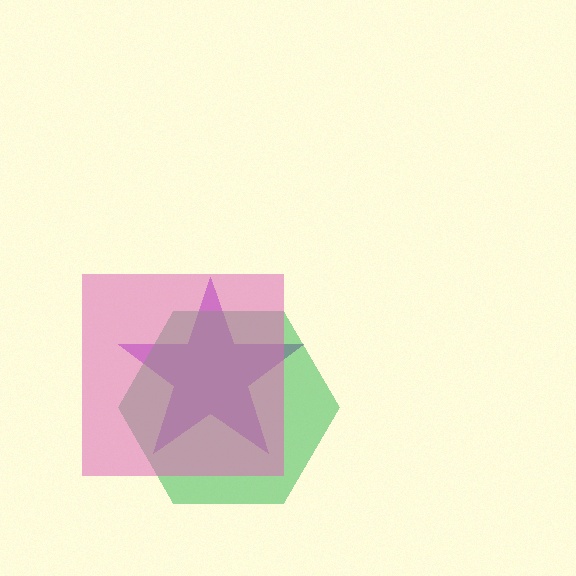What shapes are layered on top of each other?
The layered shapes are: a purple star, a green hexagon, a pink square.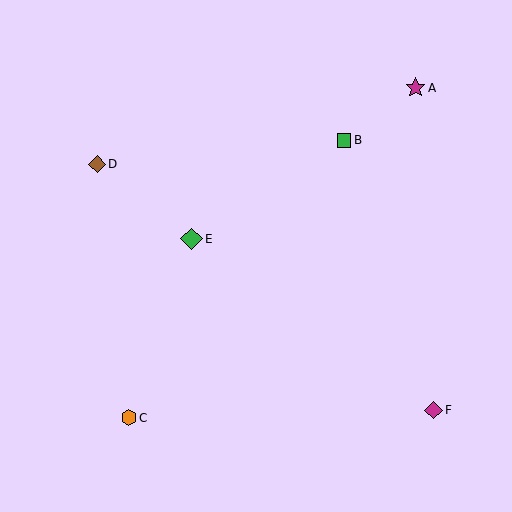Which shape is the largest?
The green diamond (labeled E) is the largest.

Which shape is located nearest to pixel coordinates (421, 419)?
The magenta diamond (labeled F) at (433, 411) is nearest to that location.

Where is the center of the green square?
The center of the green square is at (344, 141).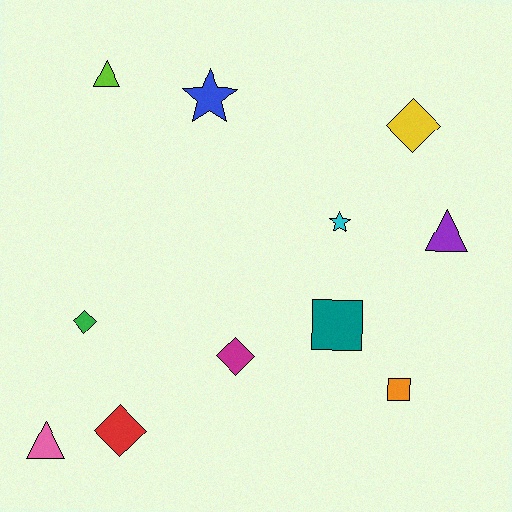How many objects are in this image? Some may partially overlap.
There are 11 objects.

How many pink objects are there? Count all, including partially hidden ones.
There is 1 pink object.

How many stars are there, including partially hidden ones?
There are 2 stars.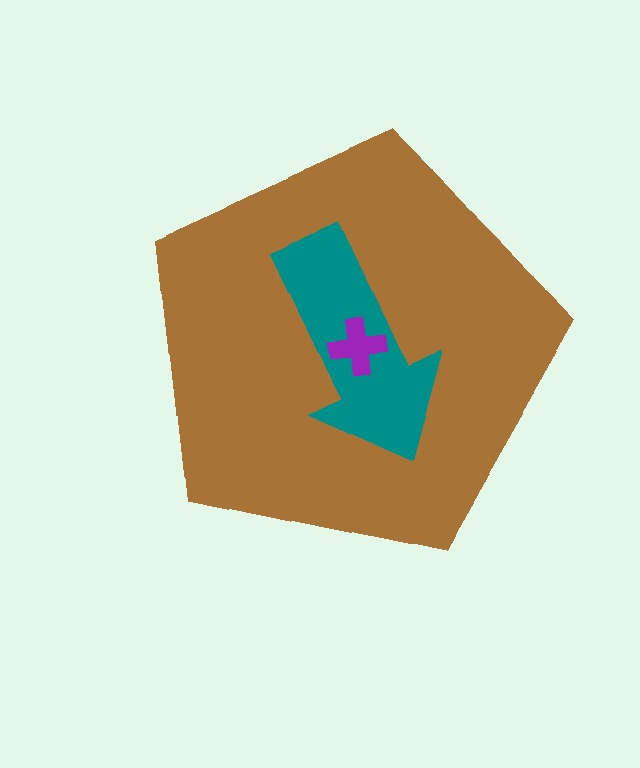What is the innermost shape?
The purple cross.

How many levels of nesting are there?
3.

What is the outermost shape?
The brown pentagon.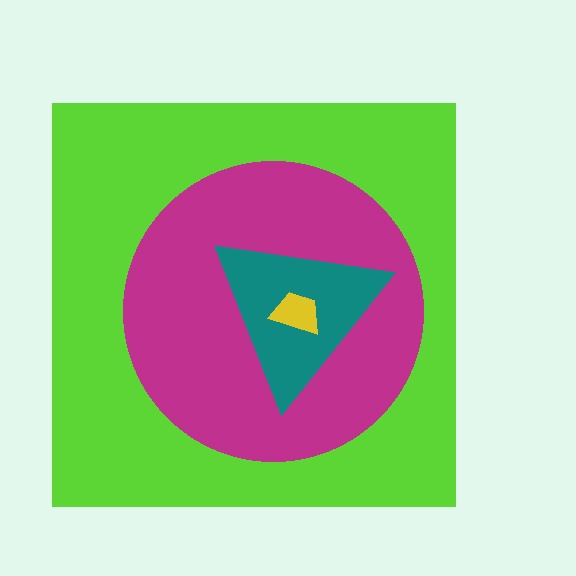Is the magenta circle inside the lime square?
Yes.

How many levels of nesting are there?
4.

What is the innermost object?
The yellow trapezoid.